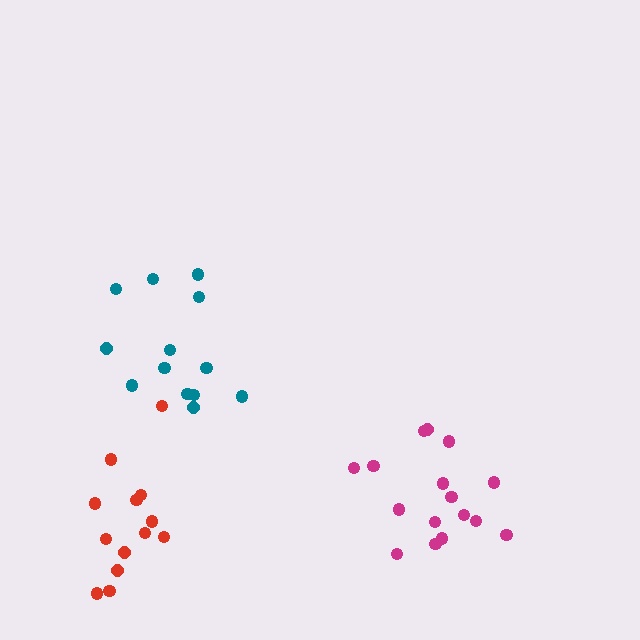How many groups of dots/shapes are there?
There are 3 groups.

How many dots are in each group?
Group 1: 13 dots, Group 2: 16 dots, Group 3: 13 dots (42 total).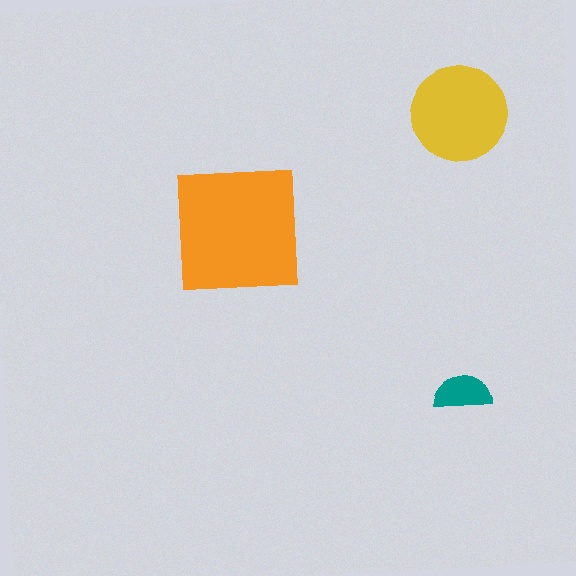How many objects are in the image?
There are 3 objects in the image.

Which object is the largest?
The orange square.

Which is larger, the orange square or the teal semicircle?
The orange square.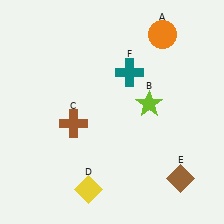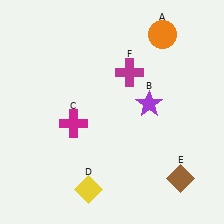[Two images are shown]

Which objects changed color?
B changed from lime to purple. C changed from brown to magenta. F changed from teal to magenta.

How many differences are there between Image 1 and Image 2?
There are 3 differences between the two images.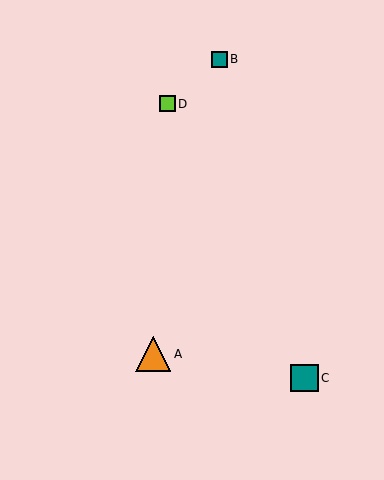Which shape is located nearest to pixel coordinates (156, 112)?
The lime square (labeled D) at (167, 104) is nearest to that location.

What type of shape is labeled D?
Shape D is a lime square.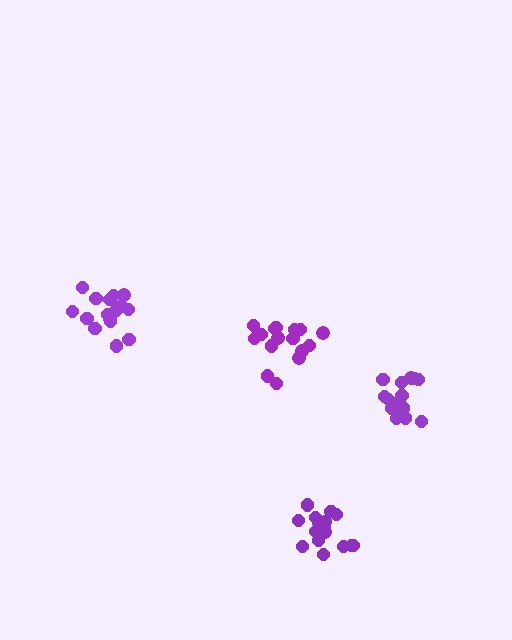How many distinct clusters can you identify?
There are 4 distinct clusters.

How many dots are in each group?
Group 1: 16 dots, Group 2: 17 dots, Group 3: 18 dots, Group 4: 17 dots (68 total).